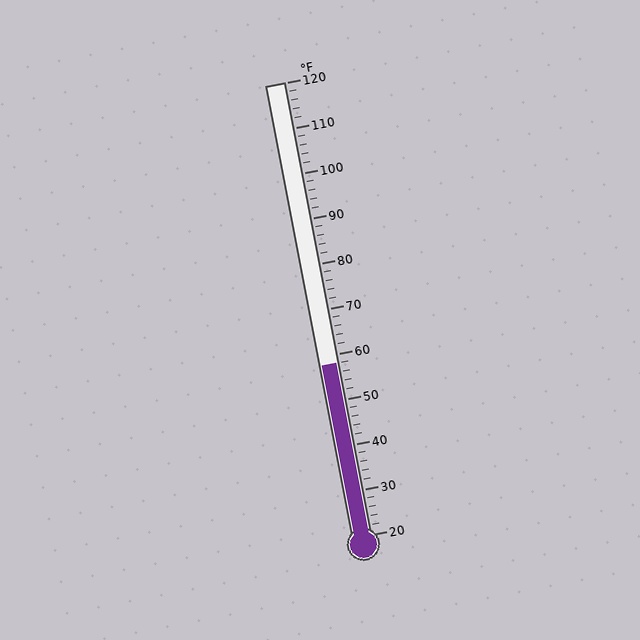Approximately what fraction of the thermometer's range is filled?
The thermometer is filled to approximately 40% of its range.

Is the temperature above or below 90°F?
The temperature is below 90°F.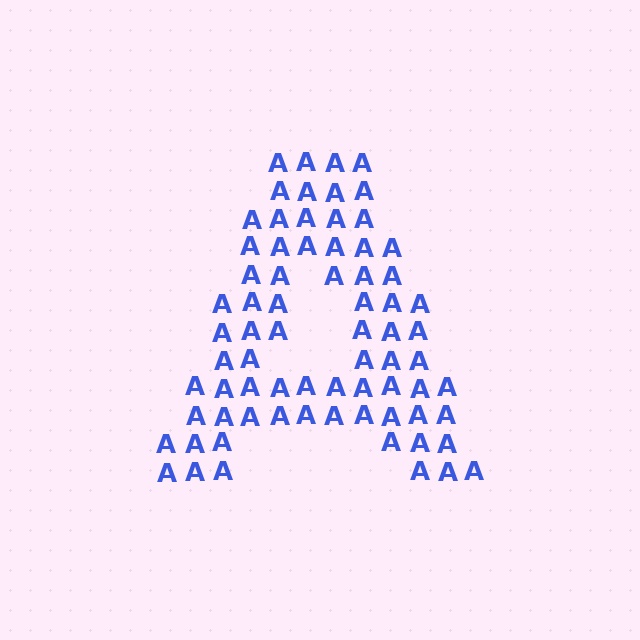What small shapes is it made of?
It is made of small letter A's.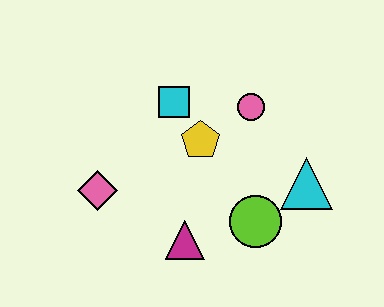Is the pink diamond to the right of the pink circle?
No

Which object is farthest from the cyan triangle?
The pink diamond is farthest from the cyan triangle.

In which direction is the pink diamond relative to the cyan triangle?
The pink diamond is to the left of the cyan triangle.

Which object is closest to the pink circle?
The yellow pentagon is closest to the pink circle.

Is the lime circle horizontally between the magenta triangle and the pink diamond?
No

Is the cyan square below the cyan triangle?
No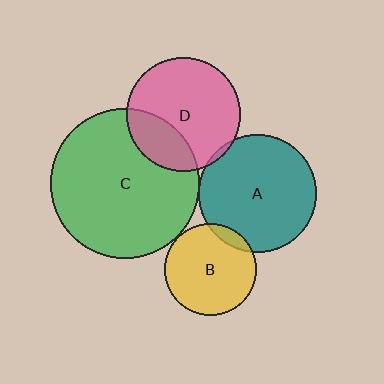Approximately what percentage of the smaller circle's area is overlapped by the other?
Approximately 5%.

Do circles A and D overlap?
Yes.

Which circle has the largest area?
Circle C (green).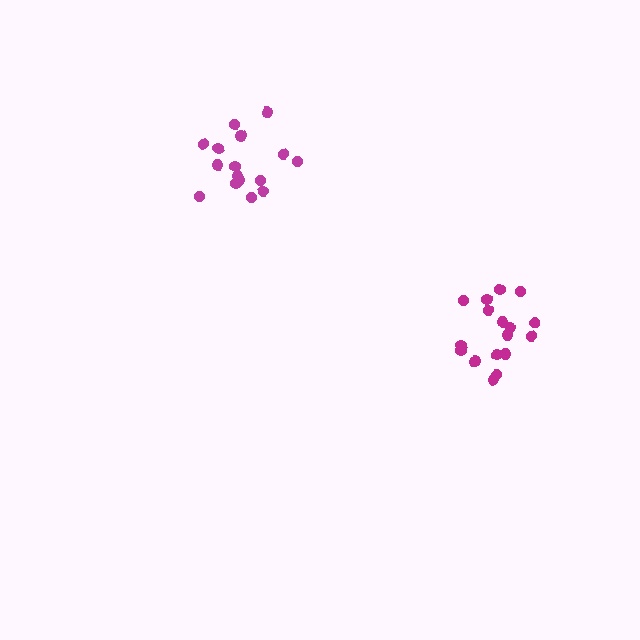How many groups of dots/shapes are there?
There are 2 groups.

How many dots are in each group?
Group 1: 16 dots, Group 2: 17 dots (33 total).